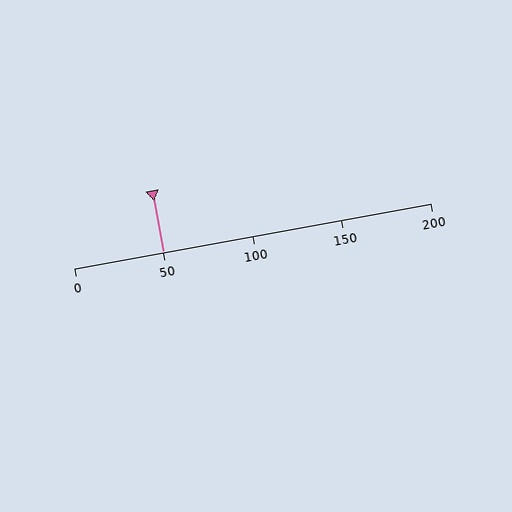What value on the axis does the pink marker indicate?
The marker indicates approximately 50.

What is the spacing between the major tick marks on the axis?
The major ticks are spaced 50 apart.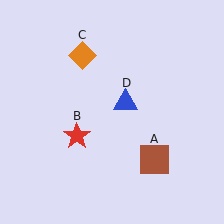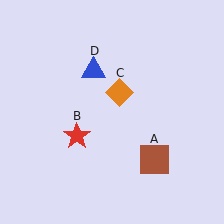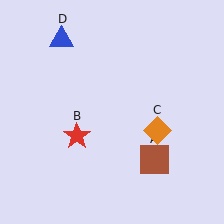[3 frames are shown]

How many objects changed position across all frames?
2 objects changed position: orange diamond (object C), blue triangle (object D).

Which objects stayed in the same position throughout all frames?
Brown square (object A) and red star (object B) remained stationary.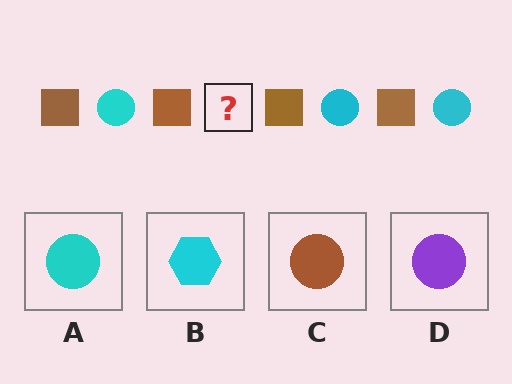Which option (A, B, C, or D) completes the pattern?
A.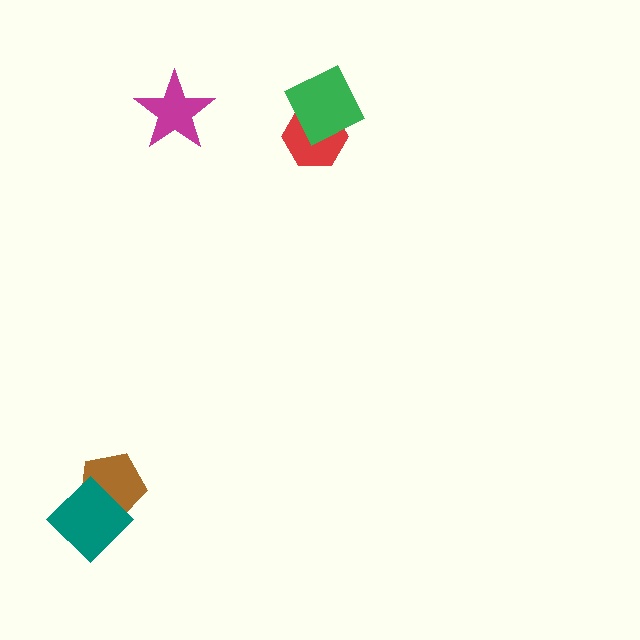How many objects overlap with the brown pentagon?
1 object overlaps with the brown pentagon.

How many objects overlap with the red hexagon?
1 object overlaps with the red hexagon.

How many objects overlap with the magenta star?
0 objects overlap with the magenta star.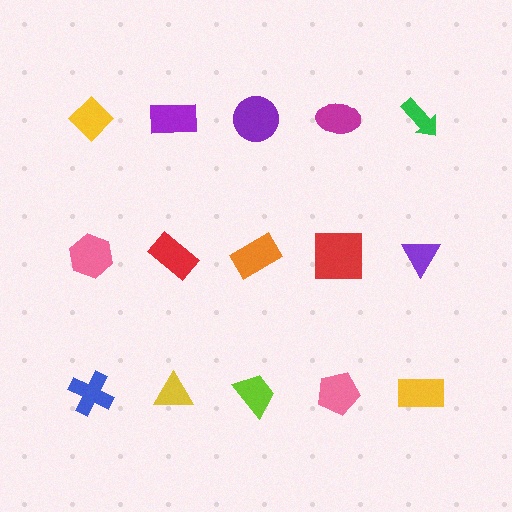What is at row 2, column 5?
A purple triangle.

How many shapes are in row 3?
5 shapes.